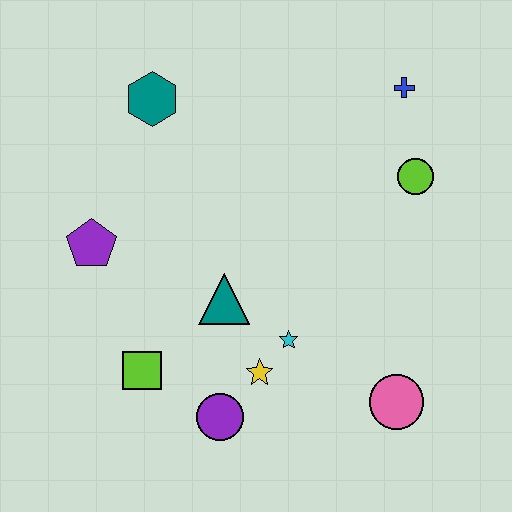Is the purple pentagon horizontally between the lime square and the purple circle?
No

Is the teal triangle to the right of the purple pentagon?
Yes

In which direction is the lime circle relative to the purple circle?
The lime circle is above the purple circle.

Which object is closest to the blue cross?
The lime circle is closest to the blue cross.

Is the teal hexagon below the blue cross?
Yes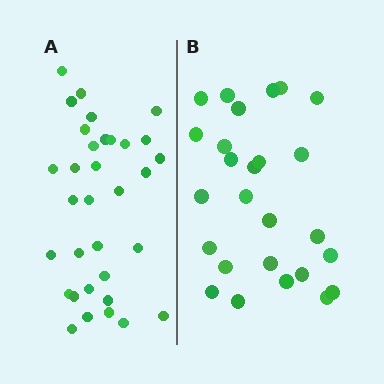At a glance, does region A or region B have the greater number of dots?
Region A (the left region) has more dots.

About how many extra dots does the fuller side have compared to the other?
Region A has roughly 8 or so more dots than region B.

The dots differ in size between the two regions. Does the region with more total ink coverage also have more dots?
No. Region B has more total ink coverage because its dots are larger, but region A actually contains more individual dots. Total area can be misleading — the number of items is what matters here.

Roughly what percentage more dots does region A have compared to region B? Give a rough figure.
About 25% more.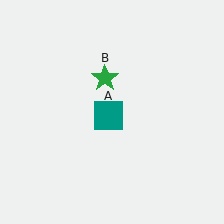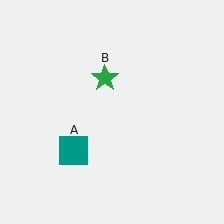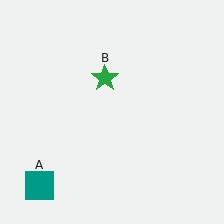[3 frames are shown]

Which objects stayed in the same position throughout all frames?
Green star (object B) remained stationary.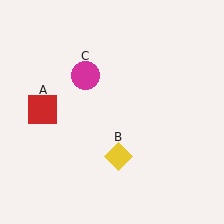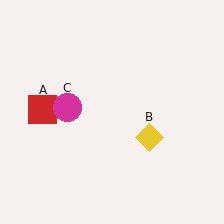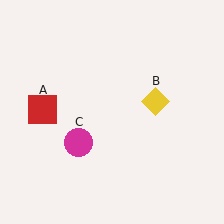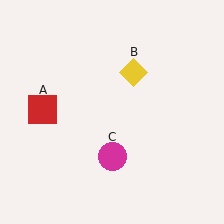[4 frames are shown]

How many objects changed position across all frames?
2 objects changed position: yellow diamond (object B), magenta circle (object C).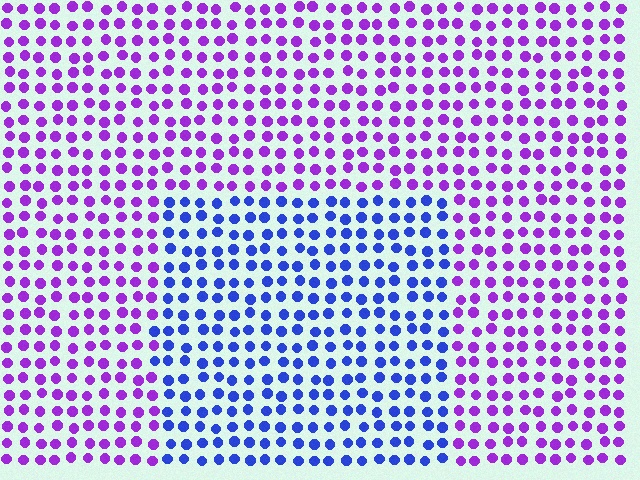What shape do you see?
I see a rectangle.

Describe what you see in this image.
The image is filled with small purple elements in a uniform arrangement. A rectangle-shaped region is visible where the elements are tinted to a slightly different hue, forming a subtle color boundary.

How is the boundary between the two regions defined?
The boundary is defined purely by a slight shift in hue (about 50 degrees). Spacing, size, and orientation are identical on both sides.